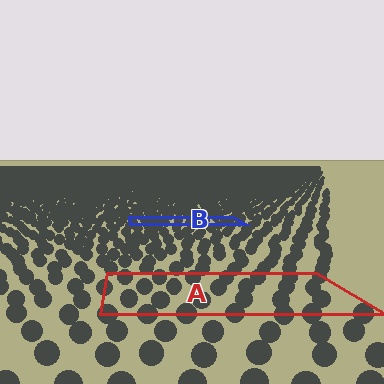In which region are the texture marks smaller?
The texture marks are smaller in region B, because it is farther away.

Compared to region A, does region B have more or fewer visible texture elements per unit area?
Region B has more texture elements per unit area — they are packed more densely because it is farther away.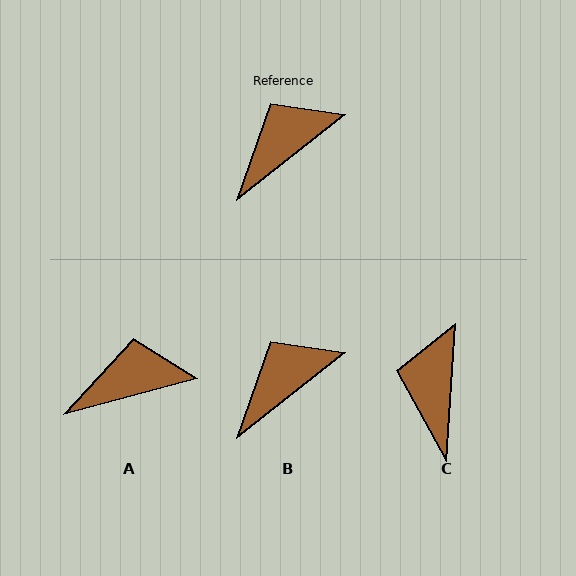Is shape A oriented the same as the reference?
No, it is off by about 23 degrees.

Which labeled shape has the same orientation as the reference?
B.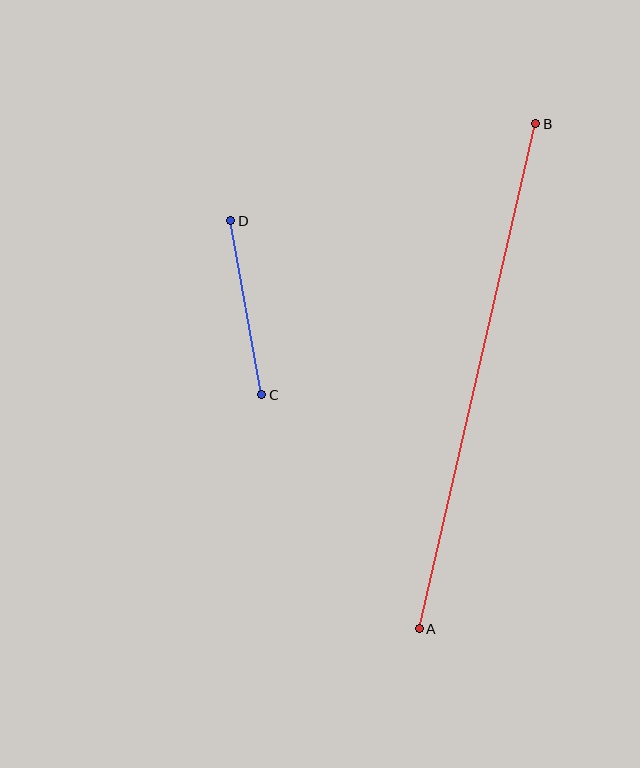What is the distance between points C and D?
The distance is approximately 177 pixels.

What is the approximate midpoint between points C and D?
The midpoint is at approximately (246, 308) pixels.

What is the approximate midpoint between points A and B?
The midpoint is at approximately (478, 376) pixels.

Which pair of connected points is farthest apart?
Points A and B are farthest apart.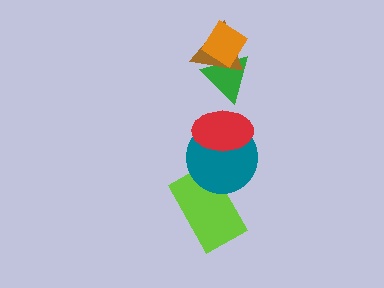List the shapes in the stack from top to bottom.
From top to bottom: the orange diamond, the brown triangle, the green triangle, the red ellipse, the teal circle, the lime rectangle.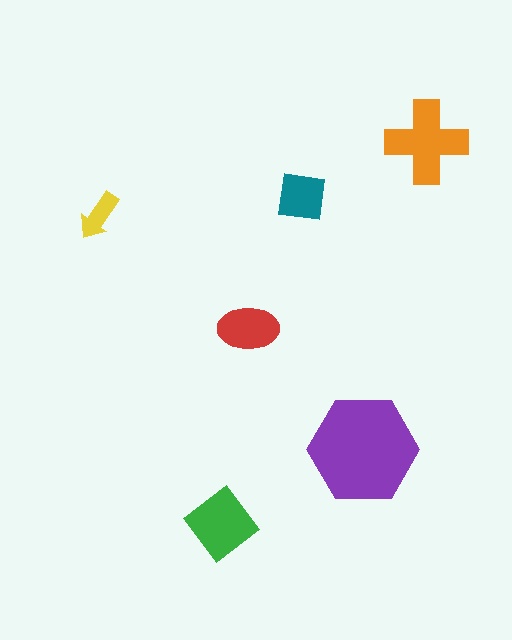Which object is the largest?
The purple hexagon.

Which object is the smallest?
The yellow arrow.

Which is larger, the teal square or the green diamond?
The green diamond.